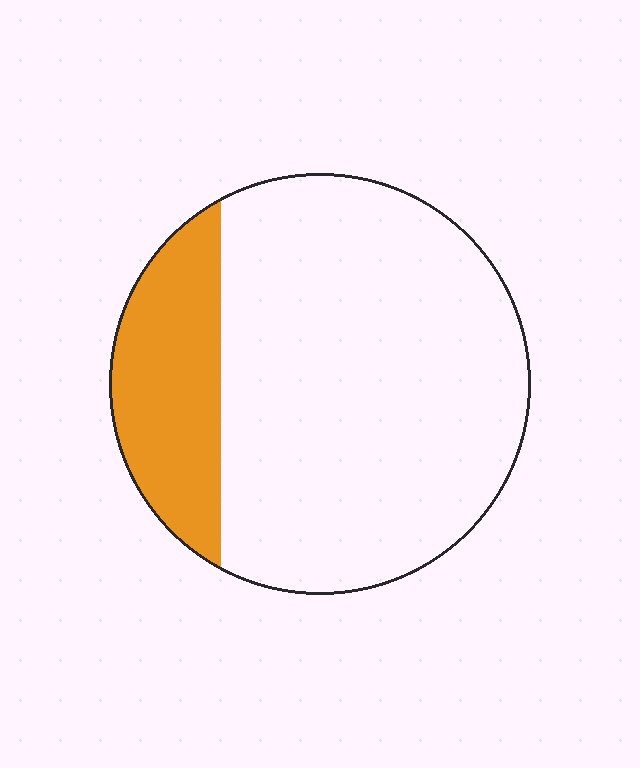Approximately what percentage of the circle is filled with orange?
Approximately 20%.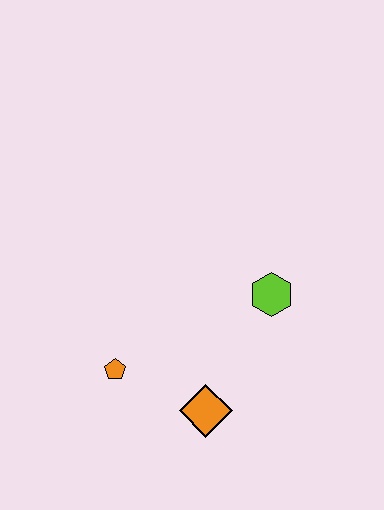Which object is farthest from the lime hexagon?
The orange pentagon is farthest from the lime hexagon.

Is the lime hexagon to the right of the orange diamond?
Yes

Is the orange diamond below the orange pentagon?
Yes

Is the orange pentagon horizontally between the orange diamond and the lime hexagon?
No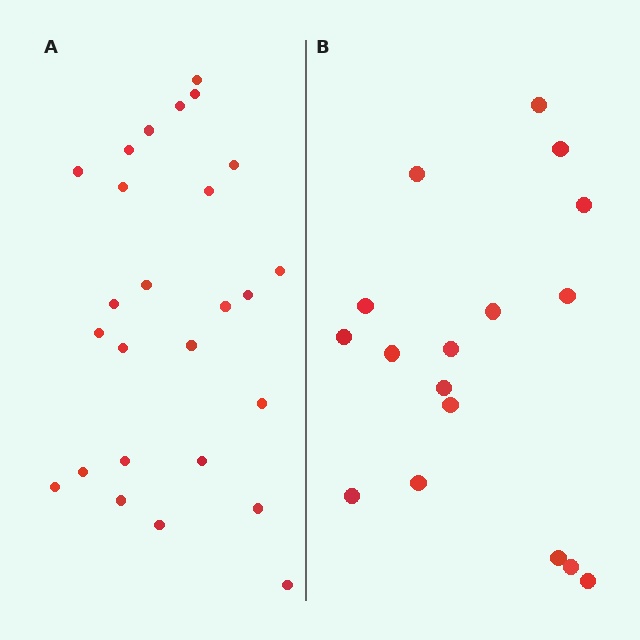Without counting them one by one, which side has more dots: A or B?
Region A (the left region) has more dots.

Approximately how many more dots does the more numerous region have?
Region A has roughly 8 or so more dots than region B.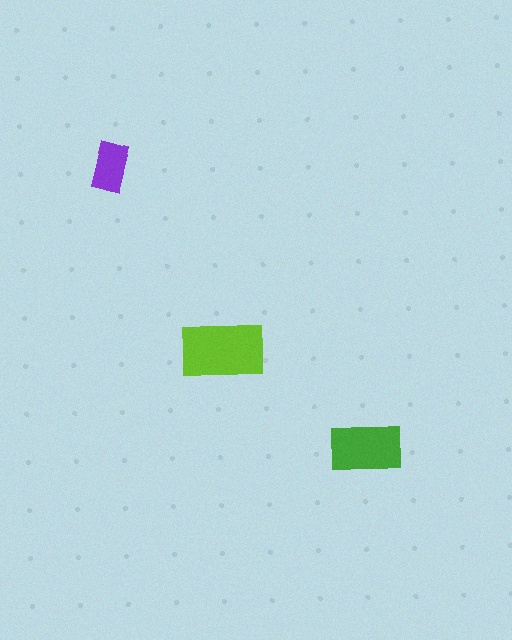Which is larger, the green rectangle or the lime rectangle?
The lime one.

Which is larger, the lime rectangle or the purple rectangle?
The lime one.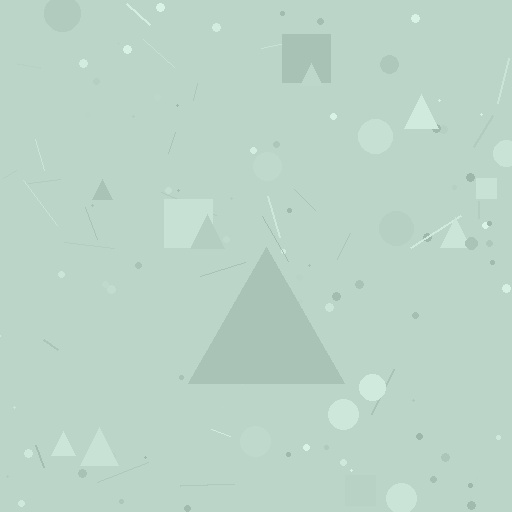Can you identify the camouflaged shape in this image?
The camouflaged shape is a triangle.